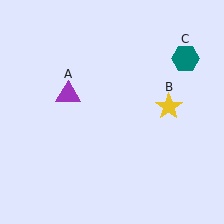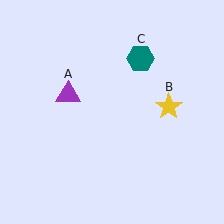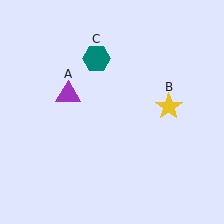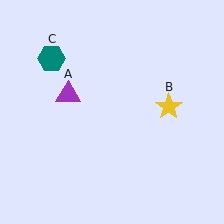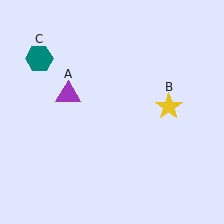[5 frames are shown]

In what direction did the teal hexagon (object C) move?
The teal hexagon (object C) moved left.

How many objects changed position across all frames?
1 object changed position: teal hexagon (object C).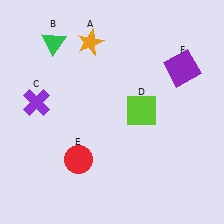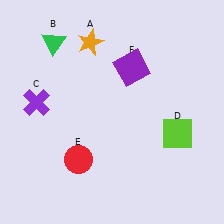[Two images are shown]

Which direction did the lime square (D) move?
The lime square (D) moved right.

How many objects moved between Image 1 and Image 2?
2 objects moved between the two images.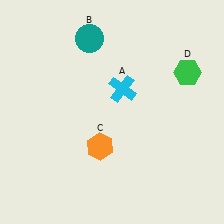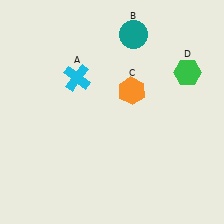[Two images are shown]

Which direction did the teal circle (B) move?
The teal circle (B) moved right.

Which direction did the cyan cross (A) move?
The cyan cross (A) moved left.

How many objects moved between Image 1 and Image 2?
3 objects moved between the two images.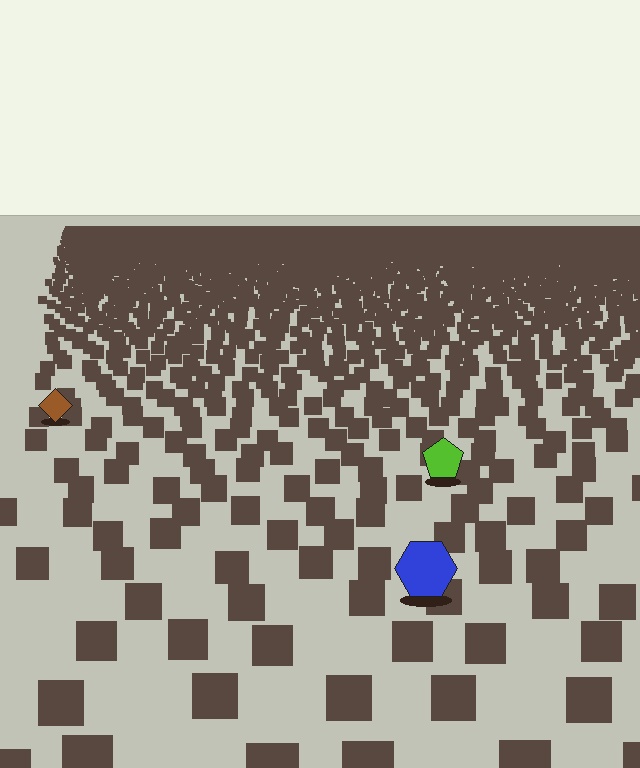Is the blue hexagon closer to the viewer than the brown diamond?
Yes. The blue hexagon is closer — you can tell from the texture gradient: the ground texture is coarser near it.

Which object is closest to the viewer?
The blue hexagon is closest. The texture marks near it are larger and more spread out.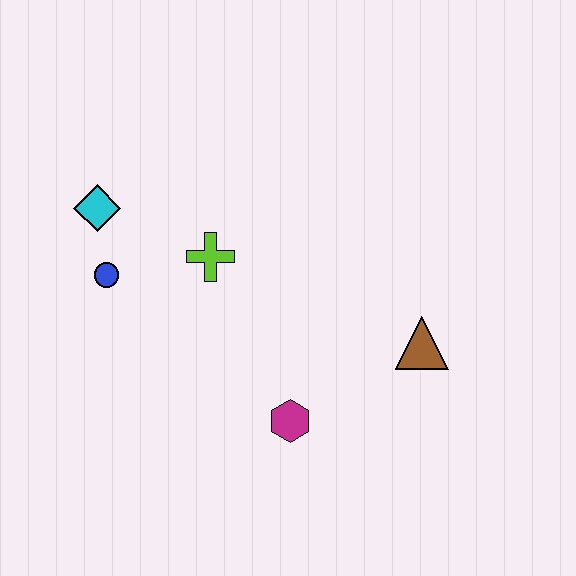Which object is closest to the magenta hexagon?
The brown triangle is closest to the magenta hexagon.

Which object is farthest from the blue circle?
The brown triangle is farthest from the blue circle.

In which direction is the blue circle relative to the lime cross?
The blue circle is to the left of the lime cross.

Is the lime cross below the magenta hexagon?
No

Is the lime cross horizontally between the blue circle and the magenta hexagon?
Yes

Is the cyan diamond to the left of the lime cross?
Yes